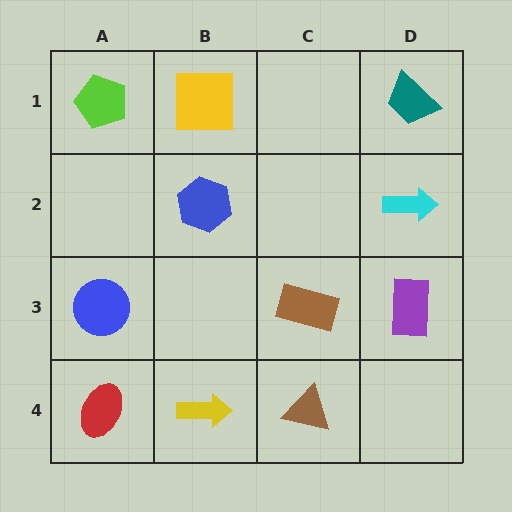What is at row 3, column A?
A blue circle.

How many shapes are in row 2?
2 shapes.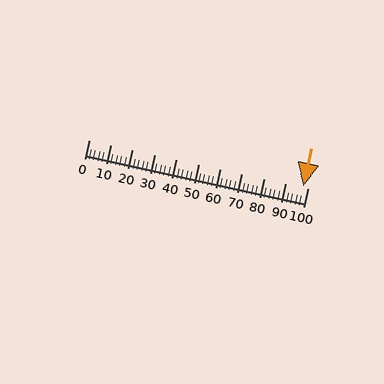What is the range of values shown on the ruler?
The ruler shows values from 0 to 100.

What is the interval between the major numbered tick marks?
The major tick marks are spaced 10 units apart.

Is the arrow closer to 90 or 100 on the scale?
The arrow is closer to 100.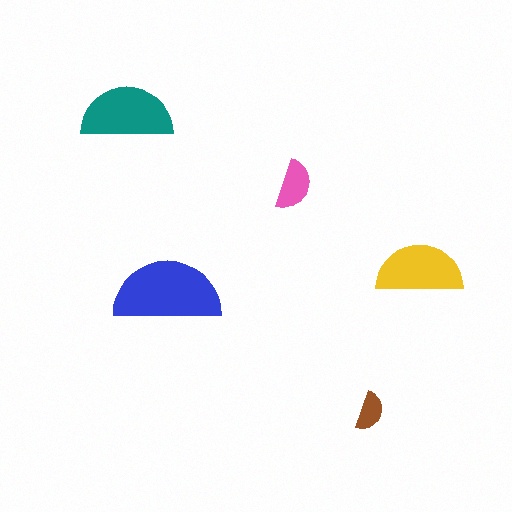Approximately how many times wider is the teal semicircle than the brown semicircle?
About 2.5 times wider.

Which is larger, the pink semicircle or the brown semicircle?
The pink one.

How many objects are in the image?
There are 5 objects in the image.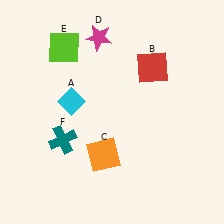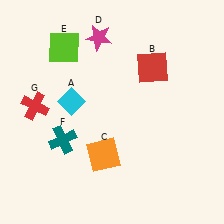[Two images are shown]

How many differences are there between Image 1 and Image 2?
There is 1 difference between the two images.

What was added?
A red cross (G) was added in Image 2.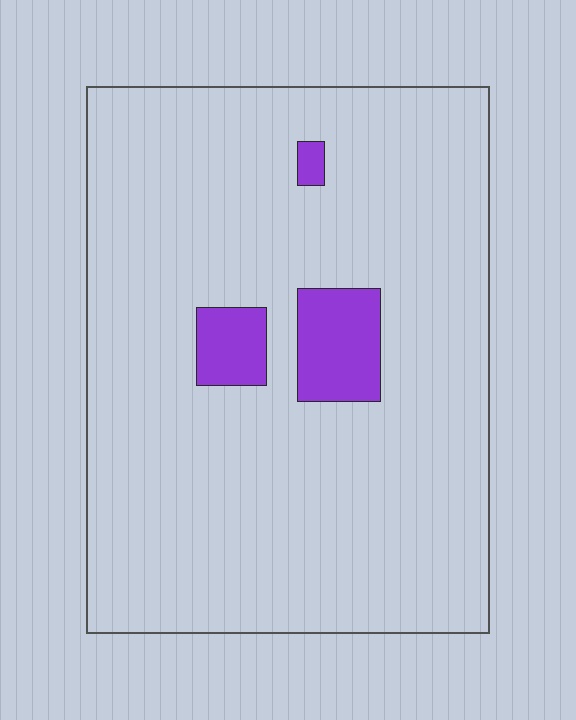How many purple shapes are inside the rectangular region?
3.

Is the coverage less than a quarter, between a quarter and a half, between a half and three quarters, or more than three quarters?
Less than a quarter.